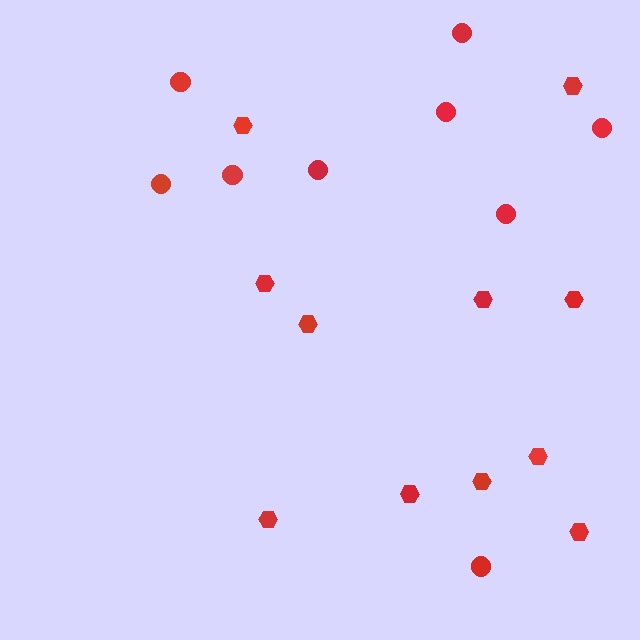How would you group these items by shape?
There are 2 groups: one group of circles (9) and one group of hexagons (11).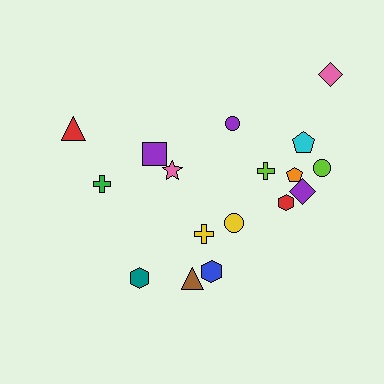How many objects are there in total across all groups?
There are 17 objects.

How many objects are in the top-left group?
There are 3 objects.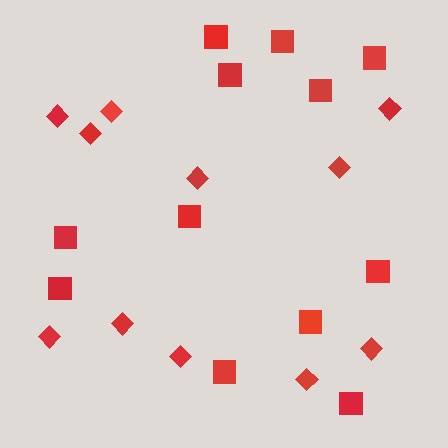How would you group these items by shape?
There are 2 groups: one group of squares (12) and one group of diamonds (11).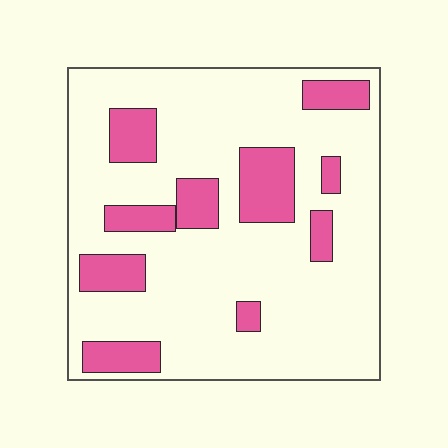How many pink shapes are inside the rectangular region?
10.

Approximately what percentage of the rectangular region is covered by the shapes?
Approximately 20%.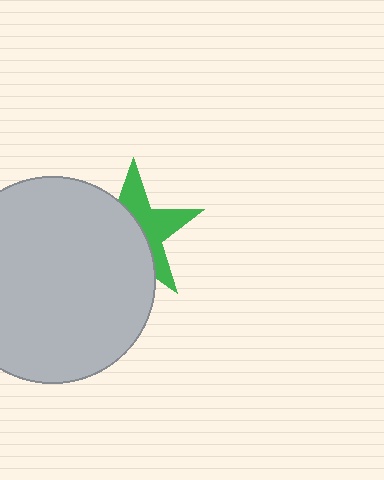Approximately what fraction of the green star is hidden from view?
Roughly 56% of the green star is hidden behind the light gray circle.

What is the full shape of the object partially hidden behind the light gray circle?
The partially hidden object is a green star.